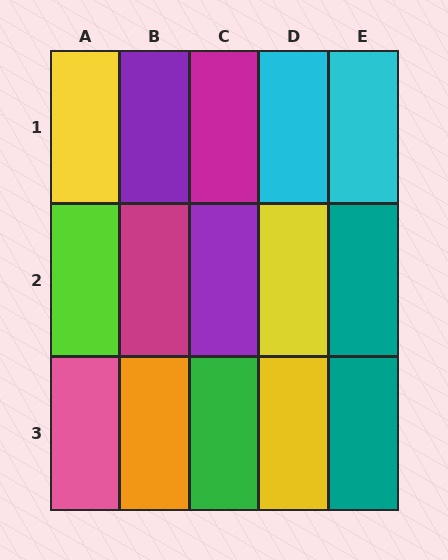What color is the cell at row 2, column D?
Yellow.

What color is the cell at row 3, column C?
Green.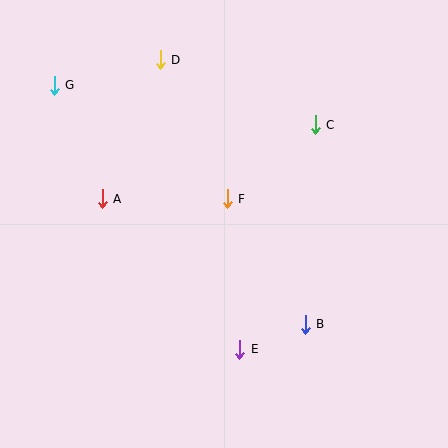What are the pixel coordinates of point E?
Point E is at (240, 349).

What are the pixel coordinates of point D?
Point D is at (160, 60).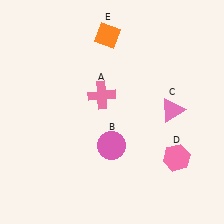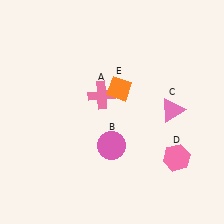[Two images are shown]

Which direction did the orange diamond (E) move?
The orange diamond (E) moved down.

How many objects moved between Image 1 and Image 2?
1 object moved between the two images.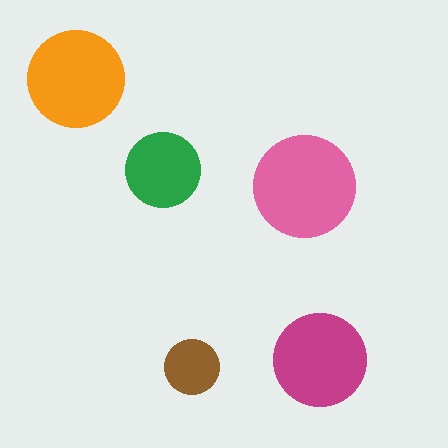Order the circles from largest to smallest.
the pink one, the orange one, the magenta one, the green one, the brown one.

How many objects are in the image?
There are 5 objects in the image.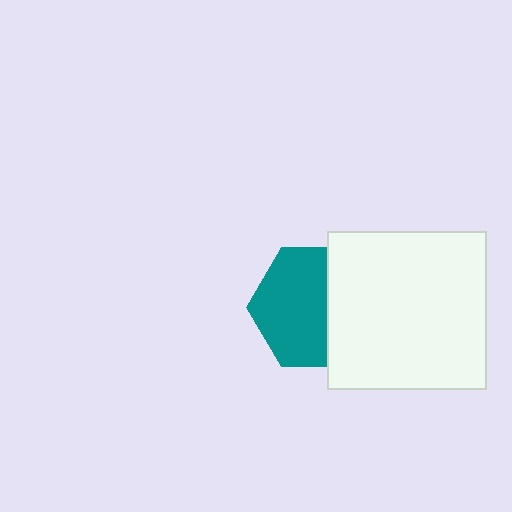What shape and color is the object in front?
The object in front is a white square.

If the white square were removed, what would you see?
You would see the complete teal hexagon.